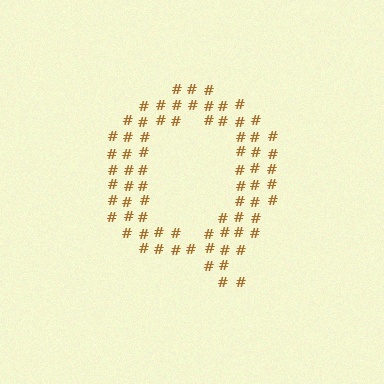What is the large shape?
The large shape is the letter Q.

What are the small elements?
The small elements are hash symbols.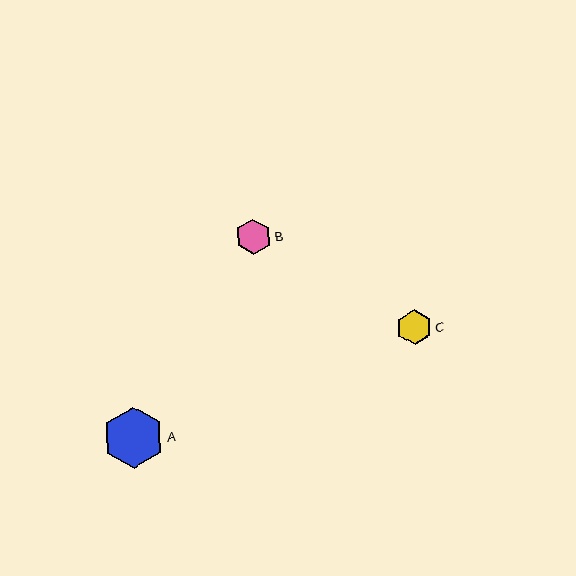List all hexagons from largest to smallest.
From largest to smallest: A, B, C.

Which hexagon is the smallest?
Hexagon C is the smallest with a size of approximately 35 pixels.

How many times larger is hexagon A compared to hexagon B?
Hexagon A is approximately 1.7 times the size of hexagon B.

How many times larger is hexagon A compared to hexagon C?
Hexagon A is approximately 1.7 times the size of hexagon C.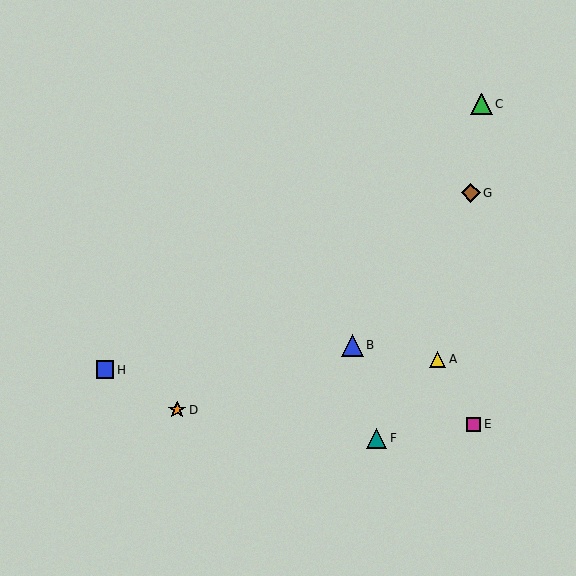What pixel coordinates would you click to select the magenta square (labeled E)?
Click at (474, 424) to select the magenta square E.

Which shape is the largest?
The blue triangle (labeled B) is the largest.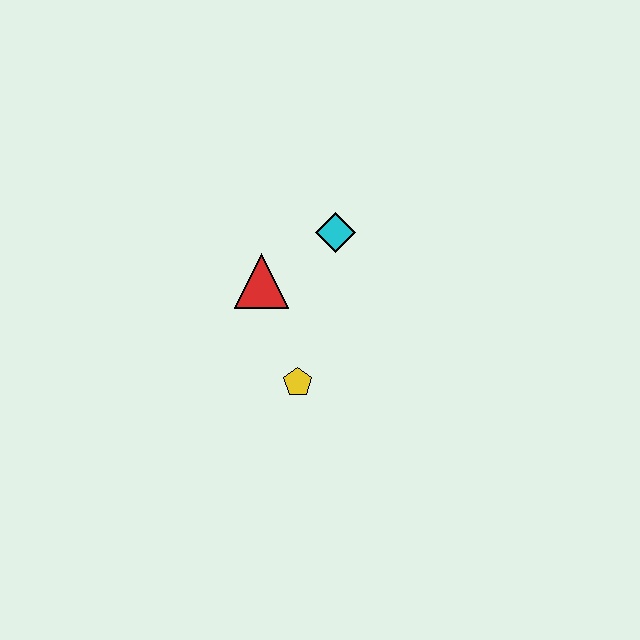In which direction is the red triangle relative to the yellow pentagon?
The red triangle is above the yellow pentagon.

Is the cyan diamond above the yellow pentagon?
Yes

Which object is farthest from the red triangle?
The yellow pentagon is farthest from the red triangle.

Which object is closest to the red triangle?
The cyan diamond is closest to the red triangle.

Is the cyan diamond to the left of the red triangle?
No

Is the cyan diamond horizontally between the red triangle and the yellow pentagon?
No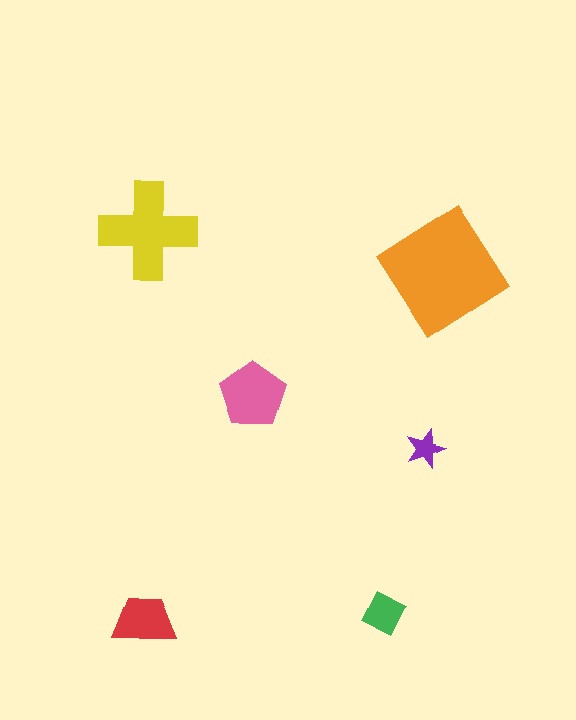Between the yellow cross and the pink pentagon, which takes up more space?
The yellow cross.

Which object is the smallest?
The purple star.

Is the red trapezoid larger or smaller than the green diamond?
Larger.